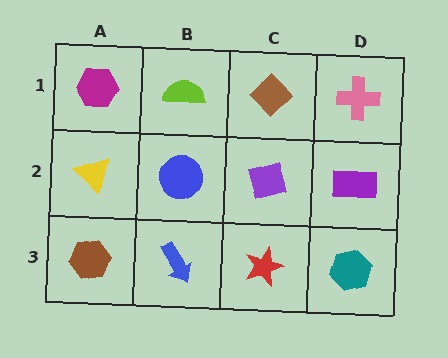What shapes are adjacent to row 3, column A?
A yellow triangle (row 2, column A), a blue arrow (row 3, column B).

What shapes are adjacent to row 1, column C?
A purple square (row 2, column C), a lime semicircle (row 1, column B), a pink cross (row 1, column D).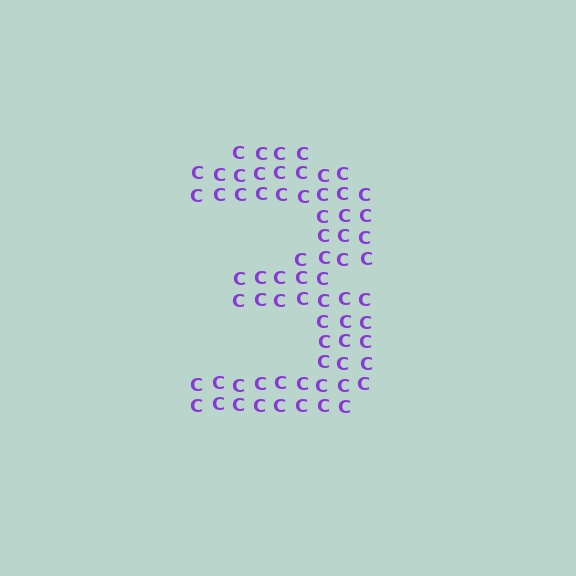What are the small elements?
The small elements are letter C's.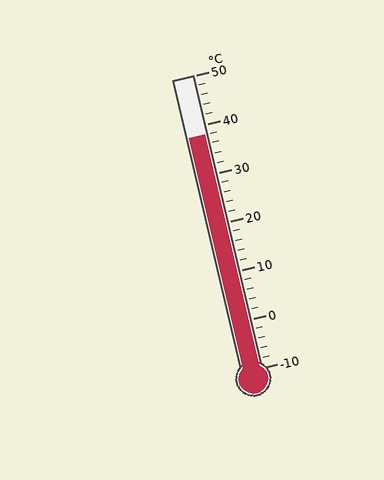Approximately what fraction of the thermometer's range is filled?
The thermometer is filled to approximately 80% of its range.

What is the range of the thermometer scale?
The thermometer scale ranges from -10°C to 50°C.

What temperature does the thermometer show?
The thermometer shows approximately 38°C.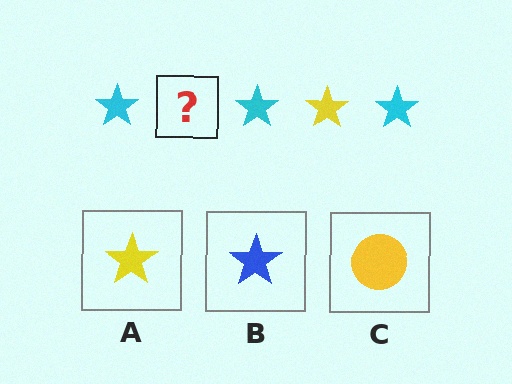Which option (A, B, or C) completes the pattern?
A.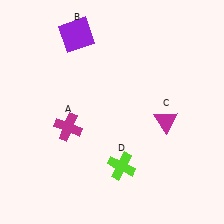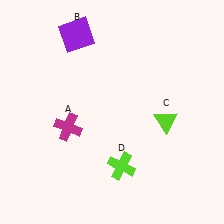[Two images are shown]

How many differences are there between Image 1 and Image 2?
There is 1 difference between the two images.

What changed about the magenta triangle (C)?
In Image 1, C is magenta. In Image 2, it changed to lime.